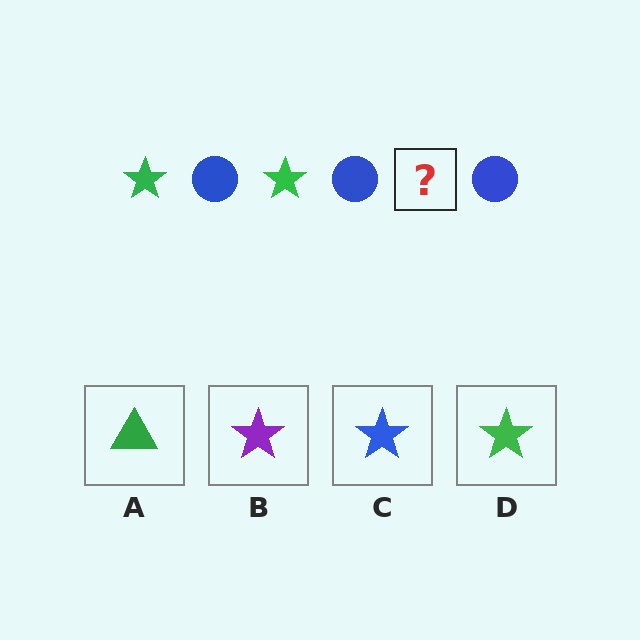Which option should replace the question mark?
Option D.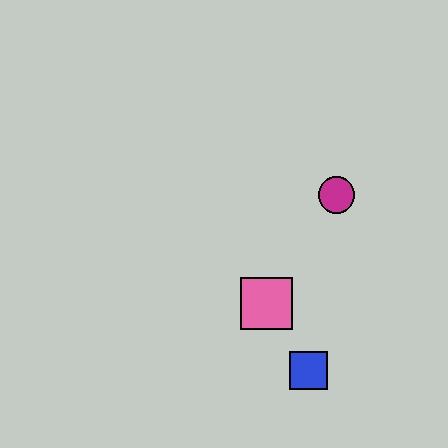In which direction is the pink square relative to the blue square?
The pink square is above the blue square.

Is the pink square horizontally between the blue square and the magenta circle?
No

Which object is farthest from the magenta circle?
The blue square is farthest from the magenta circle.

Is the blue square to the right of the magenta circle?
No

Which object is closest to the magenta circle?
The pink square is closest to the magenta circle.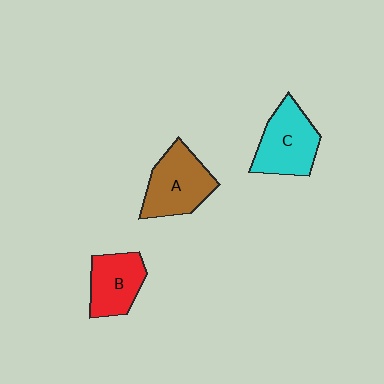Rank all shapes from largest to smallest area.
From largest to smallest: A (brown), C (cyan), B (red).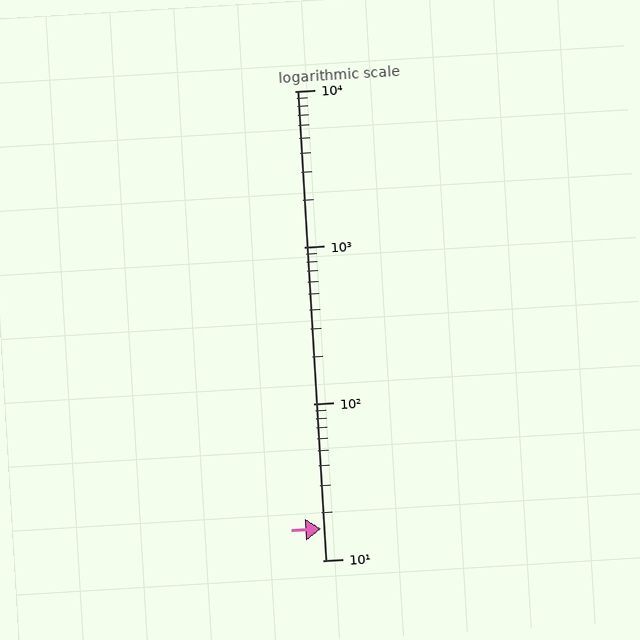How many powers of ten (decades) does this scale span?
The scale spans 3 decades, from 10 to 10000.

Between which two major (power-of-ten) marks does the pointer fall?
The pointer is between 10 and 100.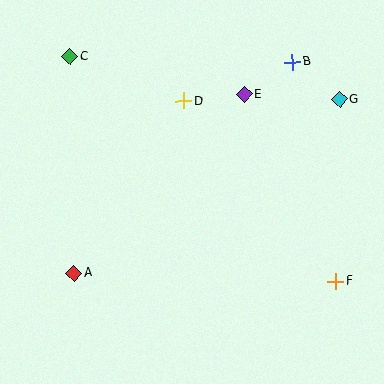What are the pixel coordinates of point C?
Point C is at (70, 57).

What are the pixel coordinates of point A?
Point A is at (74, 273).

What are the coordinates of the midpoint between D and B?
The midpoint between D and B is at (238, 82).